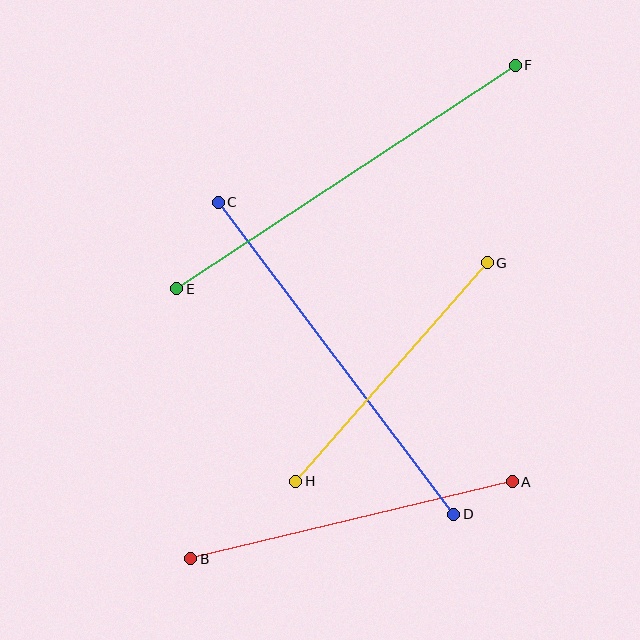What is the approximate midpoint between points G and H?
The midpoint is at approximately (392, 372) pixels.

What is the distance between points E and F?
The distance is approximately 406 pixels.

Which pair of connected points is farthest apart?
Points E and F are farthest apart.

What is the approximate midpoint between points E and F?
The midpoint is at approximately (346, 177) pixels.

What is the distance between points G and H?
The distance is approximately 290 pixels.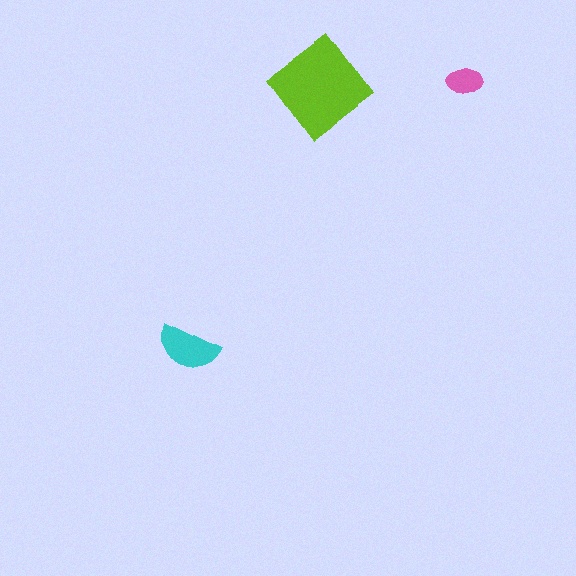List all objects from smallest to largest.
The pink ellipse, the cyan semicircle, the lime diamond.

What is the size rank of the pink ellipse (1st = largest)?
3rd.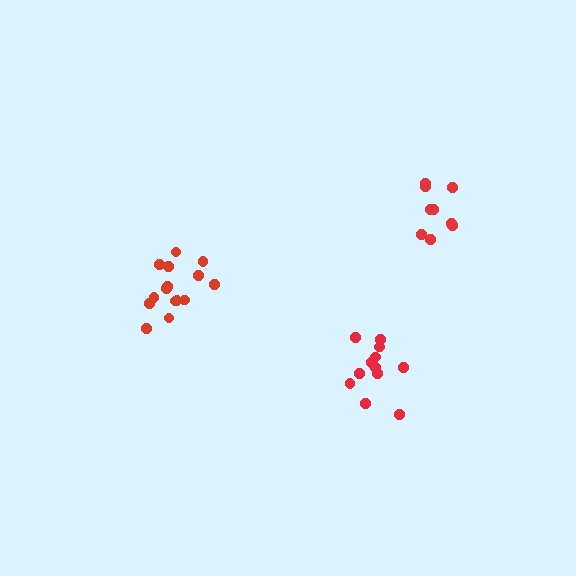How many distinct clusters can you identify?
There are 3 distinct clusters.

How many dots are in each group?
Group 1: 15 dots, Group 2: 9 dots, Group 3: 12 dots (36 total).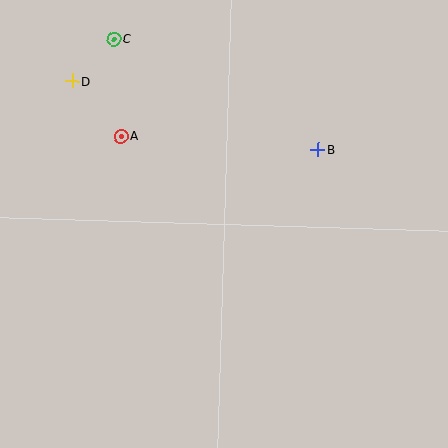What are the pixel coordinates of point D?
Point D is at (73, 81).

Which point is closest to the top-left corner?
Point D is closest to the top-left corner.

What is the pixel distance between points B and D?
The distance between B and D is 255 pixels.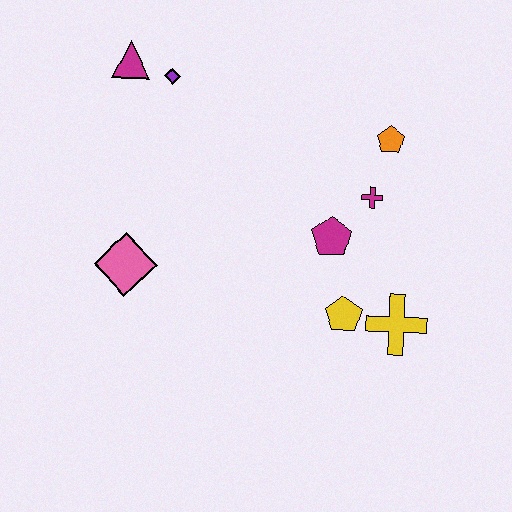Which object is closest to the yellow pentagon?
The yellow cross is closest to the yellow pentagon.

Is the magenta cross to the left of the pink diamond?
No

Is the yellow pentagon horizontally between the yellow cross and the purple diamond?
Yes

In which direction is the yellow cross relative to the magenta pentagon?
The yellow cross is below the magenta pentagon.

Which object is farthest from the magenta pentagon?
The magenta triangle is farthest from the magenta pentagon.